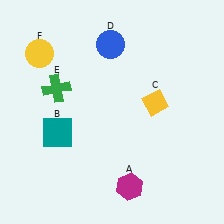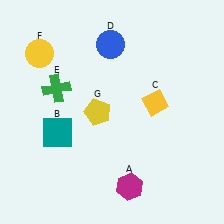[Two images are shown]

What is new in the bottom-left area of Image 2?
A yellow pentagon (G) was added in the bottom-left area of Image 2.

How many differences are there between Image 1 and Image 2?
There is 1 difference between the two images.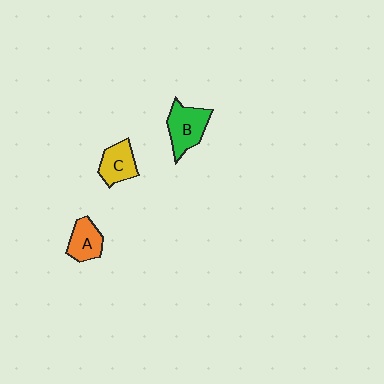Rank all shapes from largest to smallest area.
From largest to smallest: B (green), C (yellow), A (orange).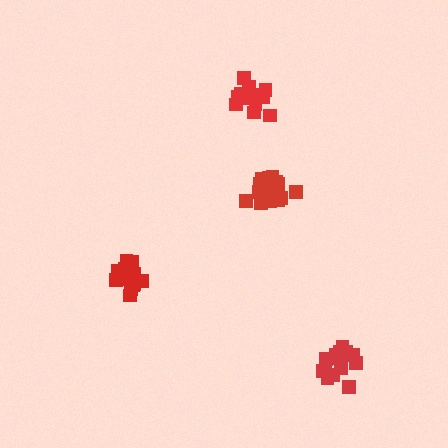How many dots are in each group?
Group 1: 15 dots, Group 2: 17 dots, Group 3: 15 dots, Group 4: 14 dots (61 total).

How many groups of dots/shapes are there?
There are 4 groups.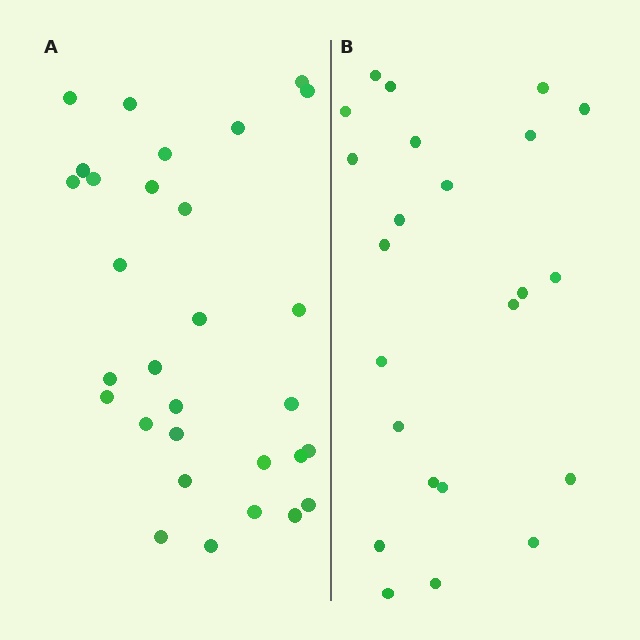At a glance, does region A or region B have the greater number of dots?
Region A (the left region) has more dots.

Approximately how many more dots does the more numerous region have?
Region A has roughly 8 or so more dots than region B.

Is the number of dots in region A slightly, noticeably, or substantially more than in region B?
Region A has noticeably more, but not dramatically so. The ratio is roughly 1.3 to 1.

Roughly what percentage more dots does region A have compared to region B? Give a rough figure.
About 30% more.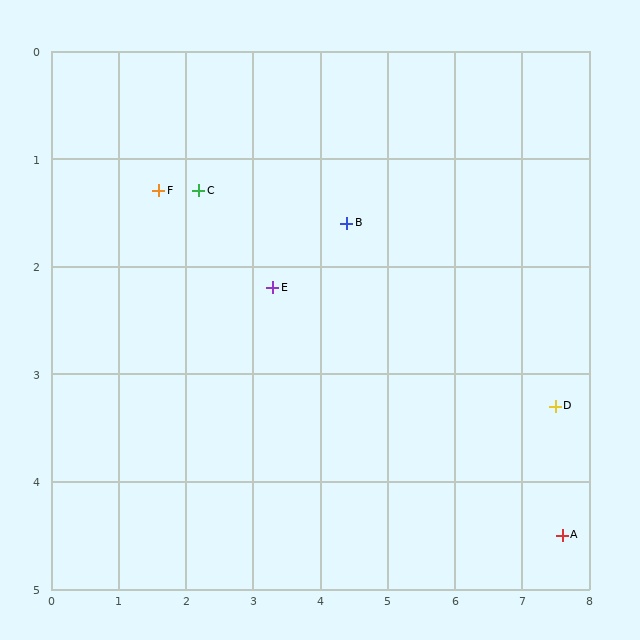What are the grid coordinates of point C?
Point C is at approximately (2.2, 1.3).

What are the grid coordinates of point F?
Point F is at approximately (1.6, 1.3).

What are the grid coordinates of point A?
Point A is at approximately (7.6, 4.5).